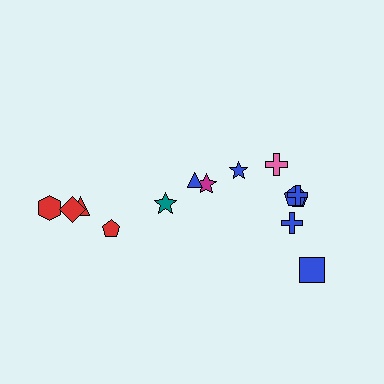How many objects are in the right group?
There are 8 objects.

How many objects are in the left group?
There are 6 objects.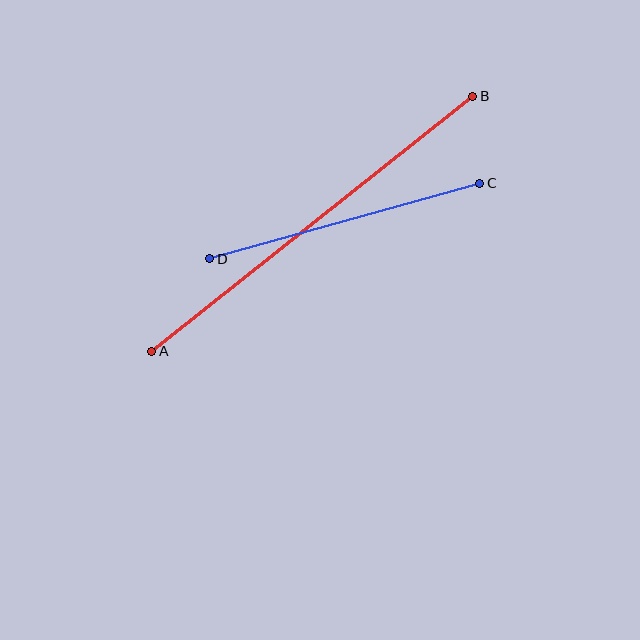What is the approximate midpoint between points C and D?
The midpoint is at approximately (345, 221) pixels.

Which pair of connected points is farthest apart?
Points A and B are farthest apart.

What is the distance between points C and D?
The distance is approximately 280 pixels.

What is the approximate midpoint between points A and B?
The midpoint is at approximately (312, 224) pixels.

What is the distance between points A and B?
The distance is approximately 410 pixels.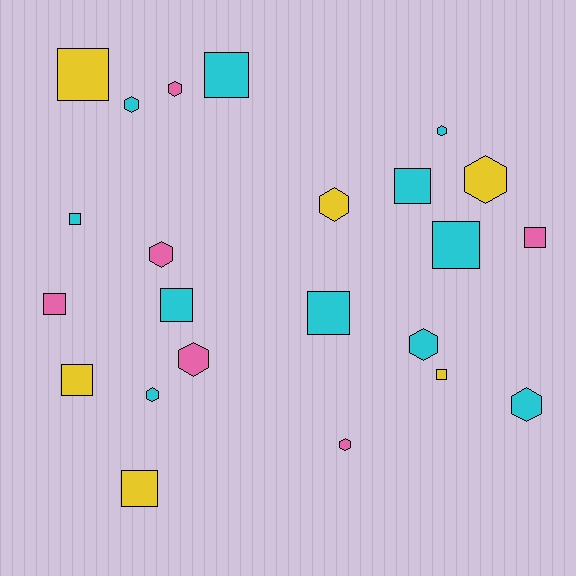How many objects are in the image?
There are 23 objects.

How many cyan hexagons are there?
There are 5 cyan hexagons.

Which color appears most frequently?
Cyan, with 11 objects.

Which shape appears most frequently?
Square, with 12 objects.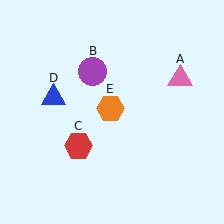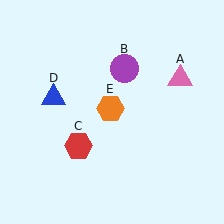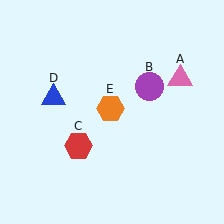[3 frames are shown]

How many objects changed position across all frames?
1 object changed position: purple circle (object B).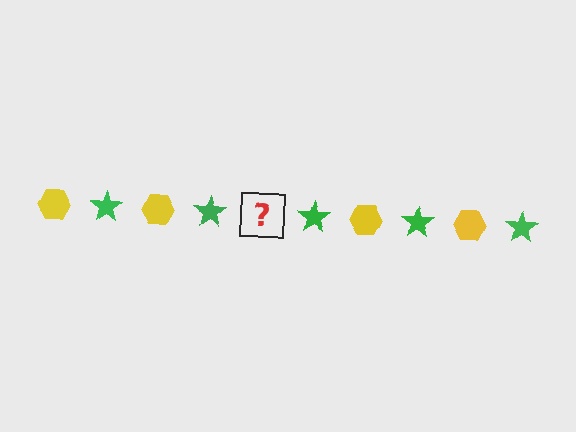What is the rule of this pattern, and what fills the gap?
The rule is that the pattern alternates between yellow hexagon and green star. The gap should be filled with a yellow hexagon.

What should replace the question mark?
The question mark should be replaced with a yellow hexagon.